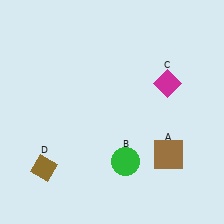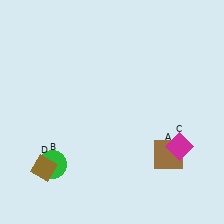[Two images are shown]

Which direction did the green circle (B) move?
The green circle (B) moved left.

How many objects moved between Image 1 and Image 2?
2 objects moved between the two images.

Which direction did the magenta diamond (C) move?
The magenta diamond (C) moved down.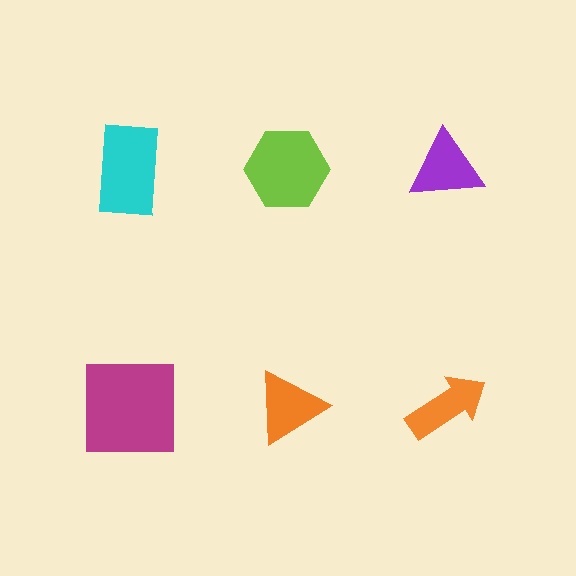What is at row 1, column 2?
A lime hexagon.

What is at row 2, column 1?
A magenta square.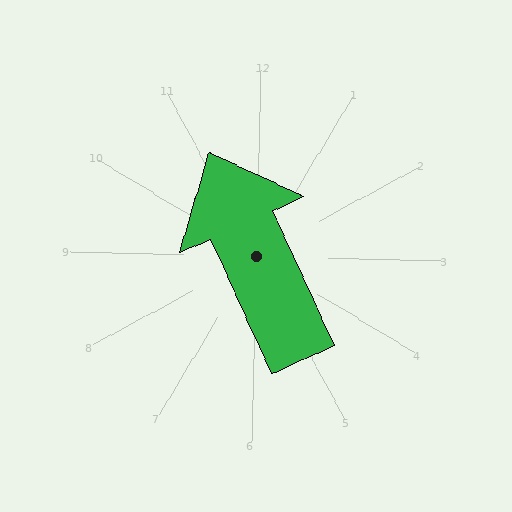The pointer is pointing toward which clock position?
Roughly 11 o'clock.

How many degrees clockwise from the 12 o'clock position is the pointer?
Approximately 334 degrees.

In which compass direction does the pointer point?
Northwest.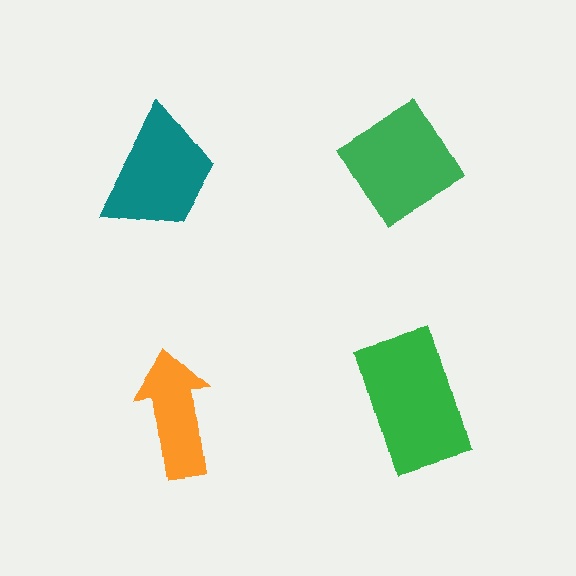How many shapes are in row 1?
2 shapes.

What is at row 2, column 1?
An orange arrow.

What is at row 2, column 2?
A green rectangle.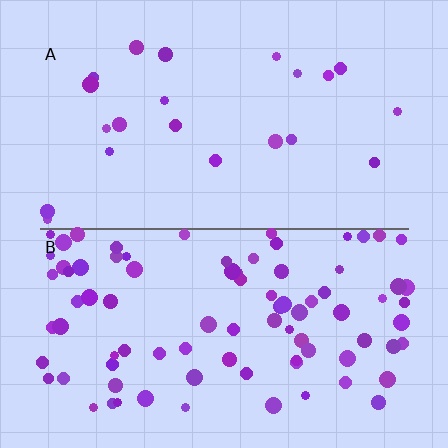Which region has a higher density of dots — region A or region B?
B (the bottom).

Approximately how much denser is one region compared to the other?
Approximately 4.0× — region B over region A.